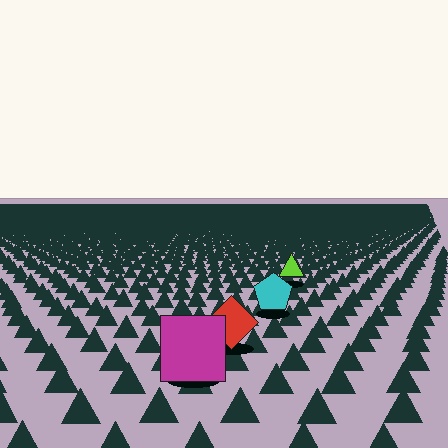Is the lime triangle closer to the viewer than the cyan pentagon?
No. The cyan pentagon is closer — you can tell from the texture gradient: the ground texture is coarser near it.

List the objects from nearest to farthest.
From nearest to farthest: the magenta square, the red diamond, the cyan pentagon, the lime triangle.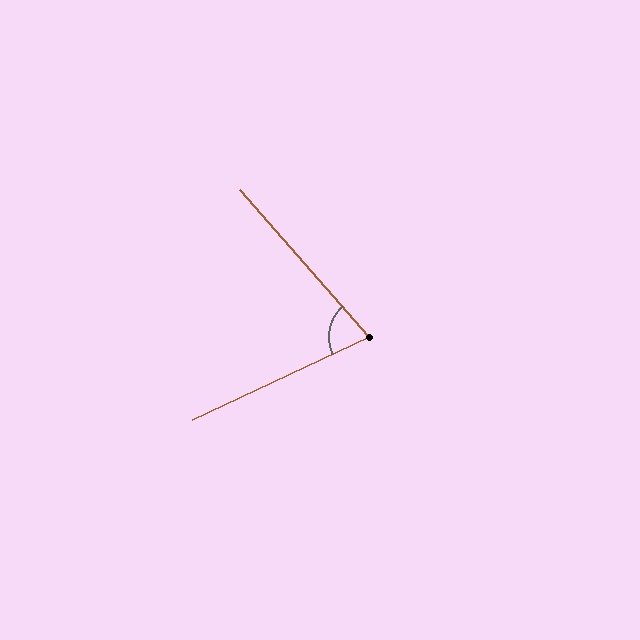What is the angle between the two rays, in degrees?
Approximately 74 degrees.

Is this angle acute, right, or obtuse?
It is acute.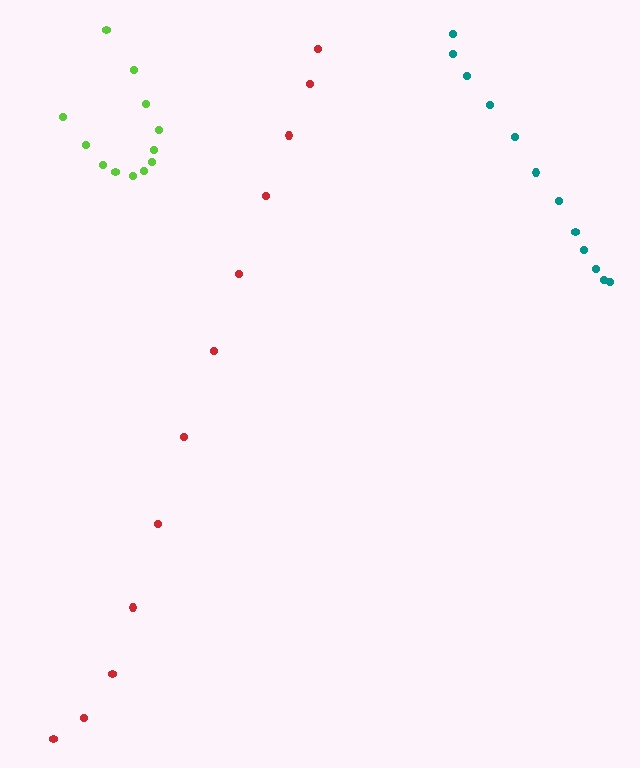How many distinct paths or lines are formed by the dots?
There are 3 distinct paths.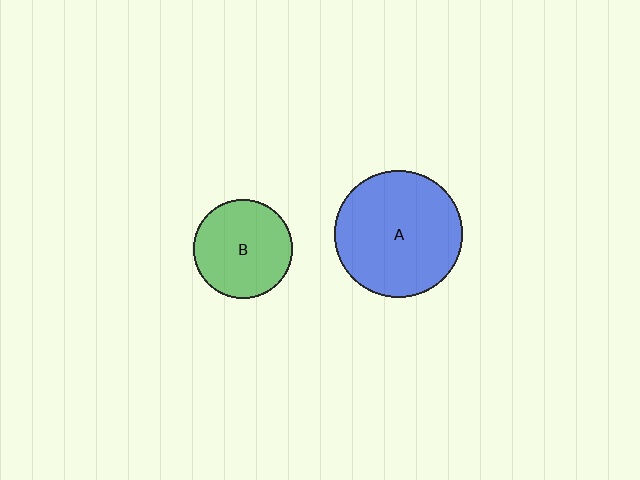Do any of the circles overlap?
No, none of the circles overlap.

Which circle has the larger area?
Circle A (blue).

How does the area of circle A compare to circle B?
Approximately 1.7 times.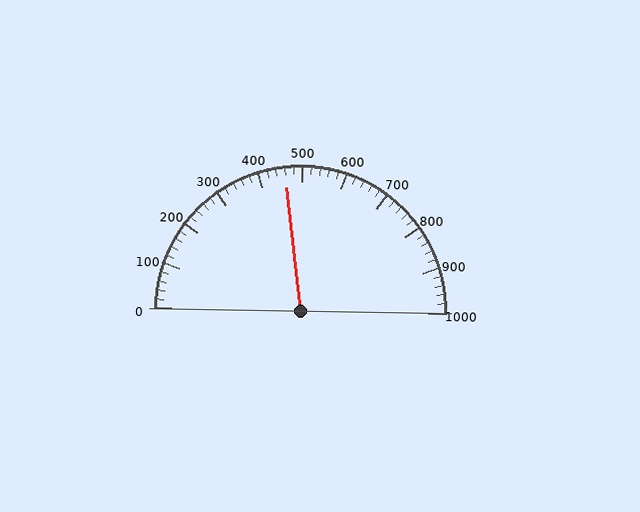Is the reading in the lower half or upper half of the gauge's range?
The reading is in the lower half of the range (0 to 1000).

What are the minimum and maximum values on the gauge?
The gauge ranges from 0 to 1000.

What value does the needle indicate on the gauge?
The needle indicates approximately 460.